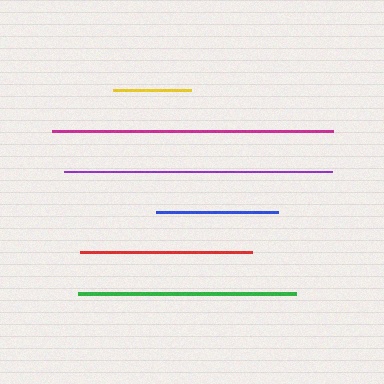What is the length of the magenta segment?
The magenta segment is approximately 281 pixels long.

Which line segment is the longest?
The magenta line is the longest at approximately 281 pixels.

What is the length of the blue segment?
The blue segment is approximately 122 pixels long.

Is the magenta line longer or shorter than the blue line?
The magenta line is longer than the blue line.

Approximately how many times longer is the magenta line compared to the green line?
The magenta line is approximately 1.3 times the length of the green line.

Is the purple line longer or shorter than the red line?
The purple line is longer than the red line.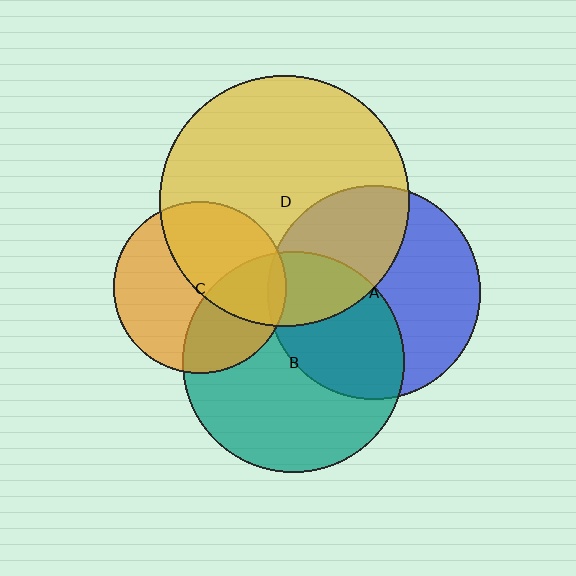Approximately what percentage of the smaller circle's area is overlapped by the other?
Approximately 45%.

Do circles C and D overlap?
Yes.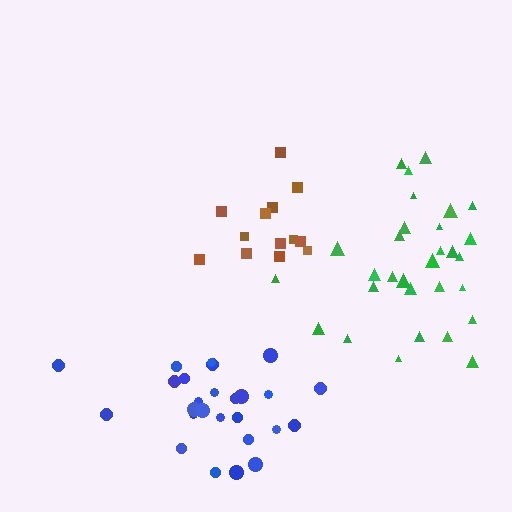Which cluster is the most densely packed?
Green.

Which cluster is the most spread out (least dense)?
Blue.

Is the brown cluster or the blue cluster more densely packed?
Brown.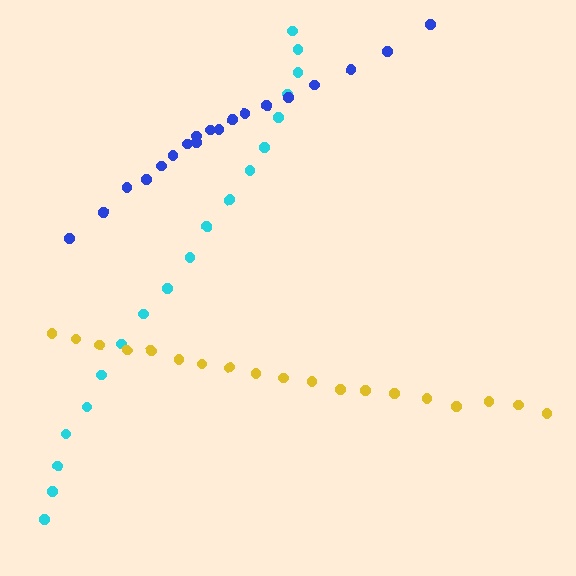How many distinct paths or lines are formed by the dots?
There are 3 distinct paths.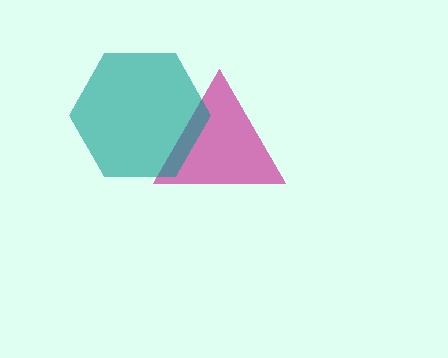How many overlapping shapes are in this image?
There are 2 overlapping shapes in the image.